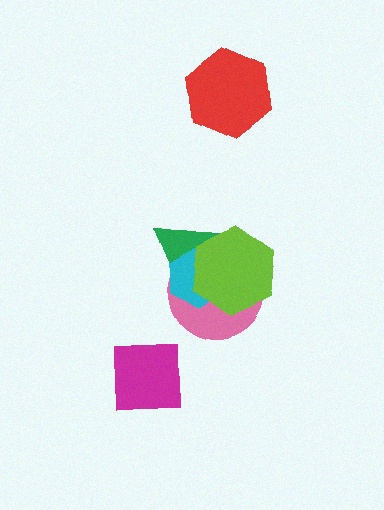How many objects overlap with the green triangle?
3 objects overlap with the green triangle.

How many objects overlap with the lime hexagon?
3 objects overlap with the lime hexagon.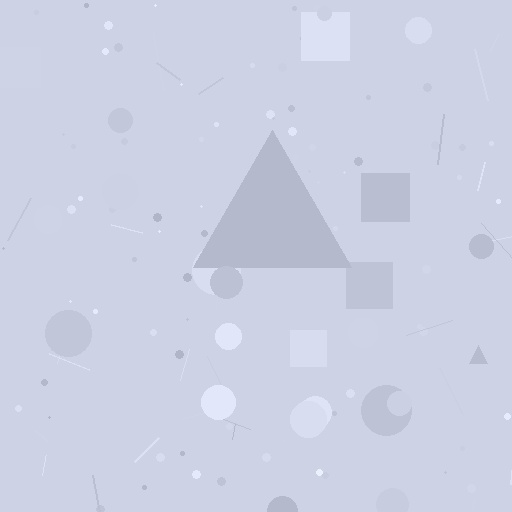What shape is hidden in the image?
A triangle is hidden in the image.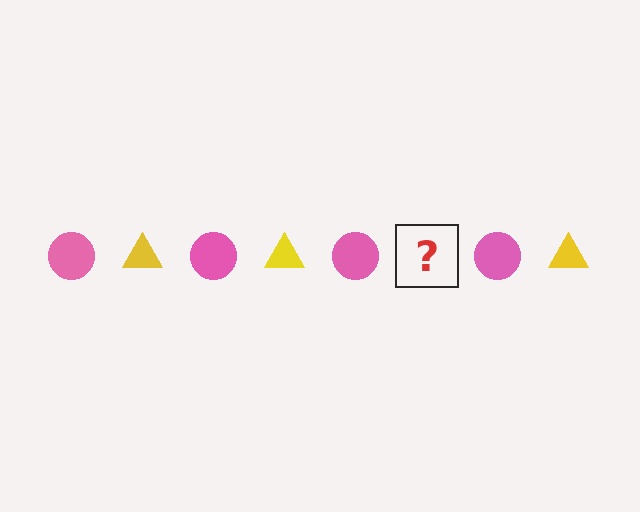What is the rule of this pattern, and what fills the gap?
The rule is that the pattern alternates between pink circle and yellow triangle. The gap should be filled with a yellow triangle.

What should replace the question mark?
The question mark should be replaced with a yellow triangle.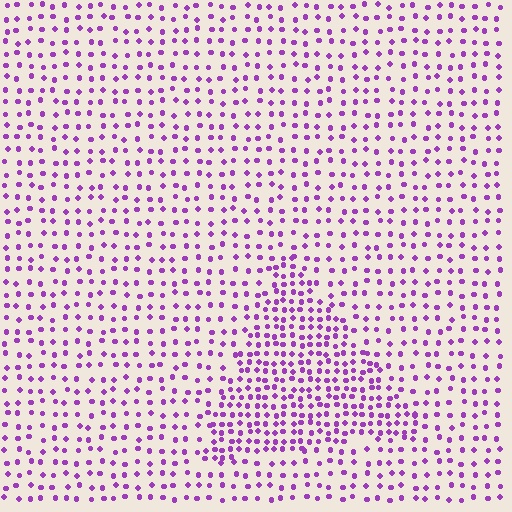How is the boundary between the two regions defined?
The boundary is defined by a change in element density (approximately 1.9x ratio). All elements are the same color, size, and shape.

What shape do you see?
I see a triangle.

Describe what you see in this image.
The image contains small purple elements arranged at two different densities. A triangle-shaped region is visible where the elements are more densely packed than the surrounding area.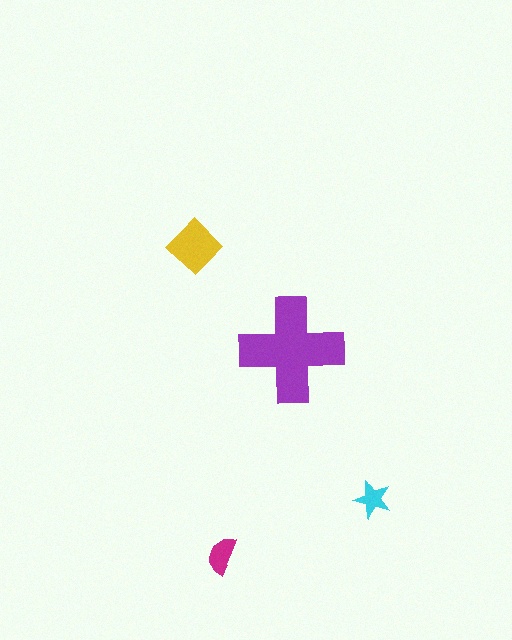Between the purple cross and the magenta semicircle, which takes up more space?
The purple cross.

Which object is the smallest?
The cyan star.